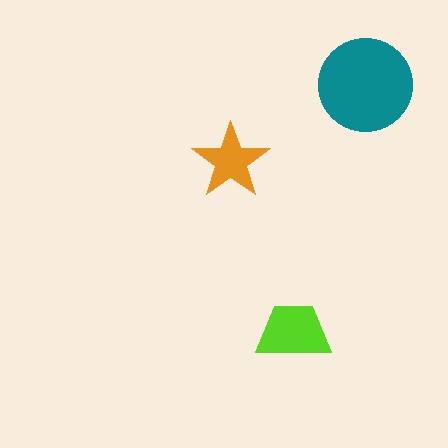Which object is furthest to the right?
The teal circle is rightmost.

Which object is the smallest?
The orange star.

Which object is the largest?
The teal circle.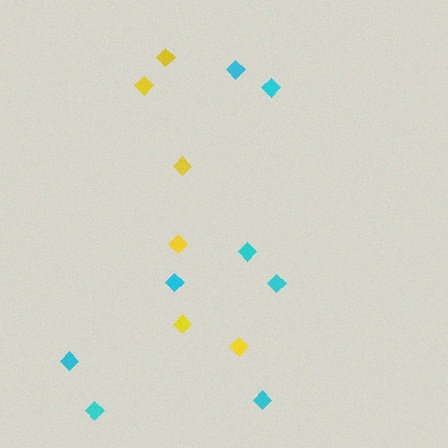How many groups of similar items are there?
There are 2 groups: one group of yellow diamonds (6) and one group of cyan diamonds (8).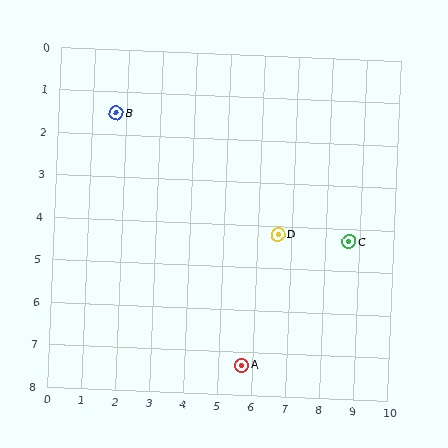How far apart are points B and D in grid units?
Points B and D are about 5.6 grid units apart.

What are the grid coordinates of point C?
Point C is at approximately (8.7, 4.3).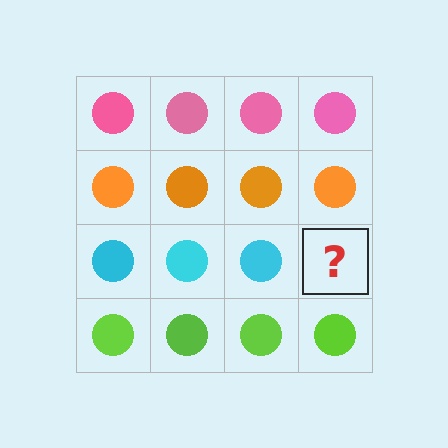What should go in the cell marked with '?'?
The missing cell should contain a cyan circle.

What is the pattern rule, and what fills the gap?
The rule is that each row has a consistent color. The gap should be filled with a cyan circle.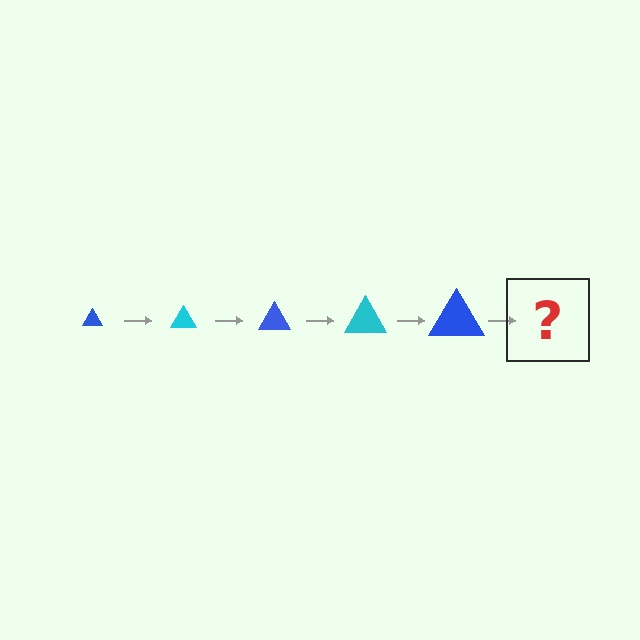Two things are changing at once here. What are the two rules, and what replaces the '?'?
The two rules are that the triangle grows larger each step and the color cycles through blue and cyan. The '?' should be a cyan triangle, larger than the previous one.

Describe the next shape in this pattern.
It should be a cyan triangle, larger than the previous one.